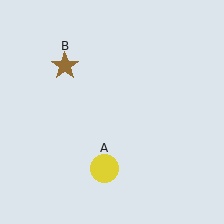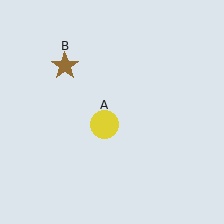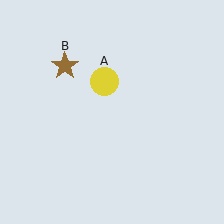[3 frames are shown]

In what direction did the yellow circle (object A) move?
The yellow circle (object A) moved up.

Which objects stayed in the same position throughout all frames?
Brown star (object B) remained stationary.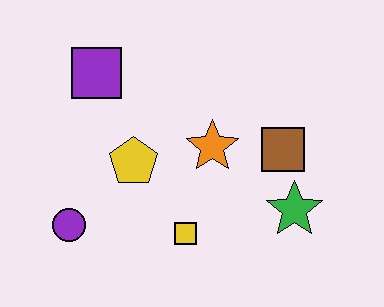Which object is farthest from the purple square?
The green star is farthest from the purple square.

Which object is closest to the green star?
The brown square is closest to the green star.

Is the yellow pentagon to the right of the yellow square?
No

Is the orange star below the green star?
No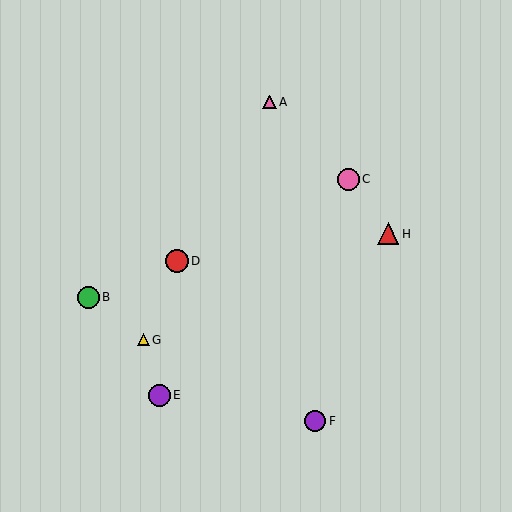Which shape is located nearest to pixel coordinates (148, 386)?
The purple circle (labeled E) at (159, 395) is nearest to that location.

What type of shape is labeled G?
Shape G is a yellow triangle.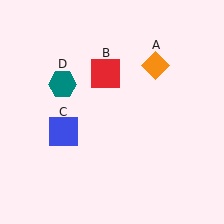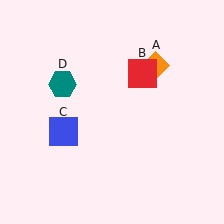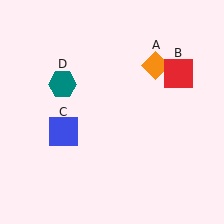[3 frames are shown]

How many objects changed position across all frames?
1 object changed position: red square (object B).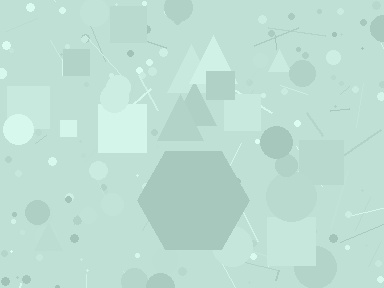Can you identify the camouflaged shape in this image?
The camouflaged shape is a hexagon.